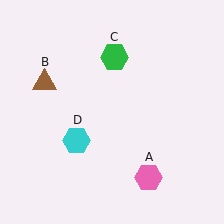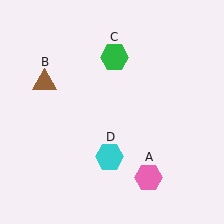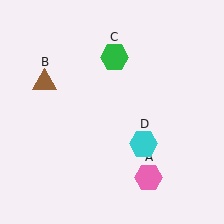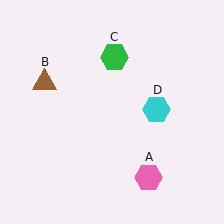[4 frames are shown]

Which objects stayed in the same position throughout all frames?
Pink hexagon (object A) and brown triangle (object B) and green hexagon (object C) remained stationary.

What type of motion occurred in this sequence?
The cyan hexagon (object D) rotated counterclockwise around the center of the scene.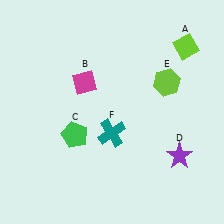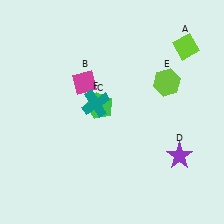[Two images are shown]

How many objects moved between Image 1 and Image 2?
2 objects moved between the two images.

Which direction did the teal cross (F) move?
The teal cross (F) moved up.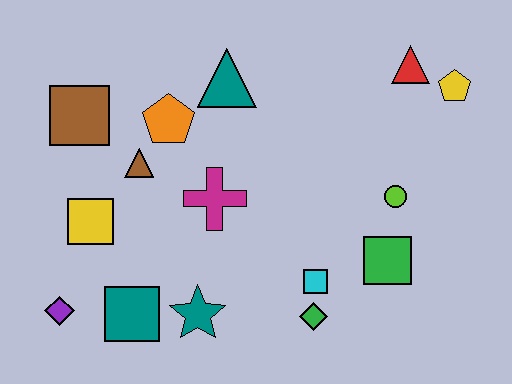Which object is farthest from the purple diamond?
The yellow pentagon is farthest from the purple diamond.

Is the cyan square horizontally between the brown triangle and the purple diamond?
No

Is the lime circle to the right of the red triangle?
No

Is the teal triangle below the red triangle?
Yes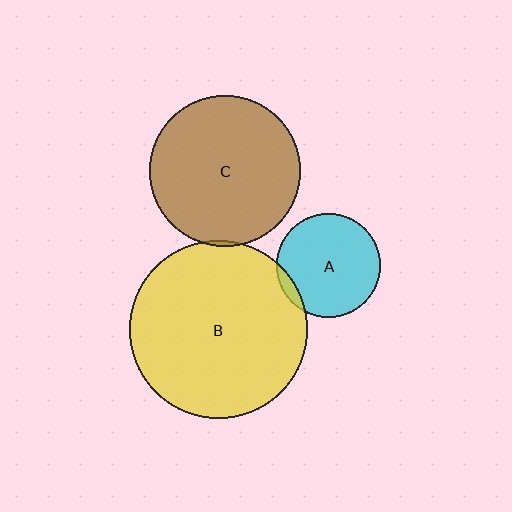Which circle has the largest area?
Circle B (yellow).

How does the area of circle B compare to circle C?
Approximately 1.4 times.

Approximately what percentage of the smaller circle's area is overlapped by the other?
Approximately 5%.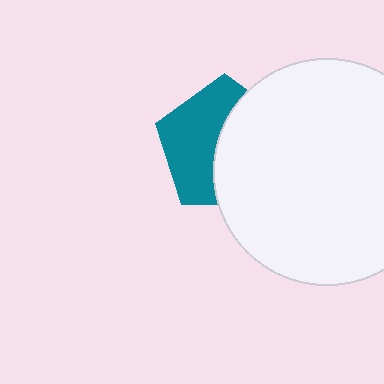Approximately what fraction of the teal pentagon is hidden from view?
Roughly 51% of the teal pentagon is hidden behind the white circle.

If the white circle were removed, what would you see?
You would see the complete teal pentagon.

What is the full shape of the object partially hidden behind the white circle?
The partially hidden object is a teal pentagon.